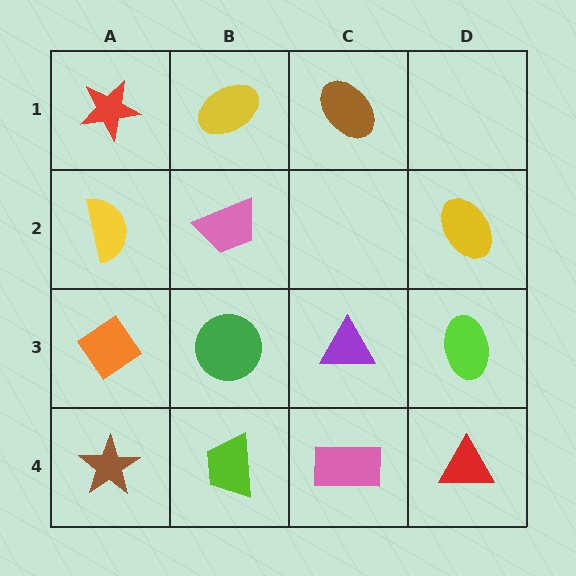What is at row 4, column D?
A red triangle.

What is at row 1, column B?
A yellow ellipse.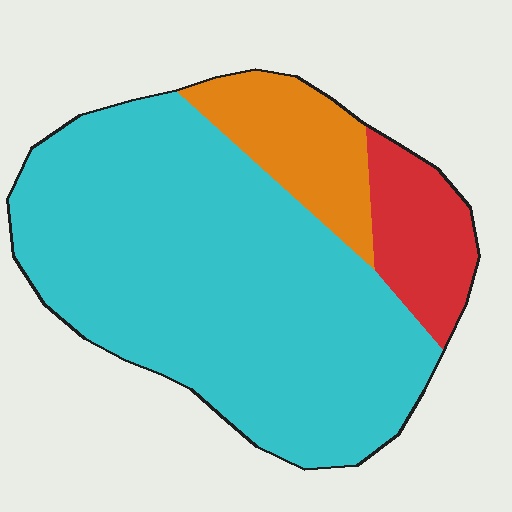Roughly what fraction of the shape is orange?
Orange takes up less than a quarter of the shape.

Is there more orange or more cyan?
Cyan.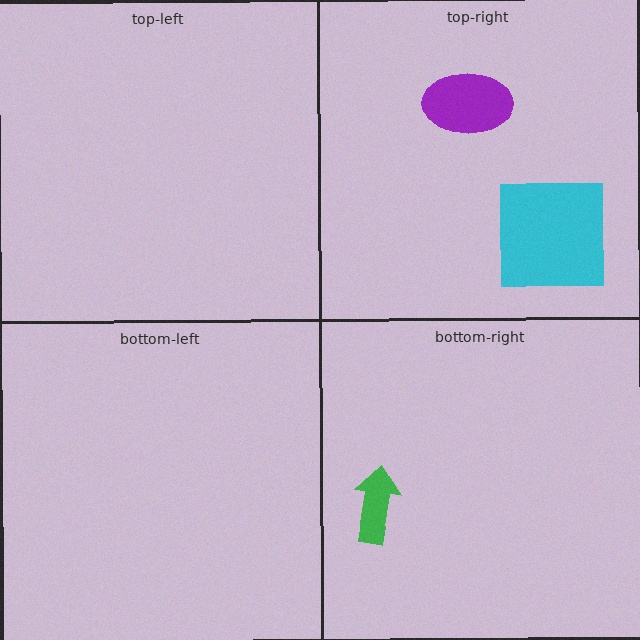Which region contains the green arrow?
The bottom-right region.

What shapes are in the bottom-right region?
The green arrow.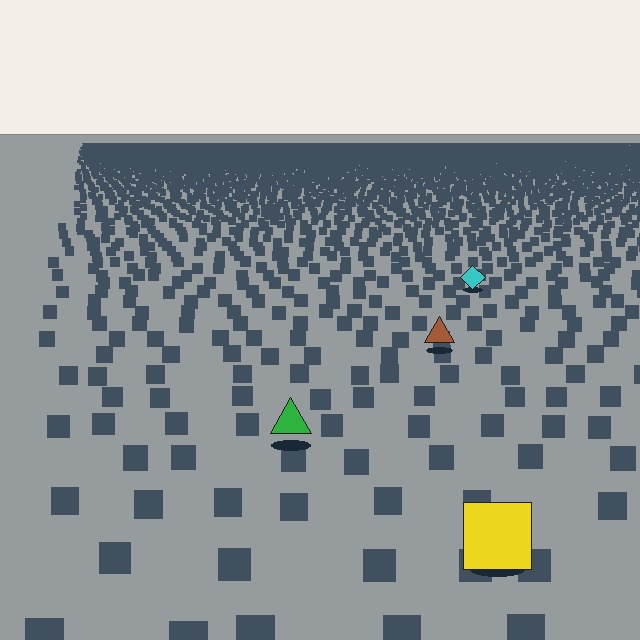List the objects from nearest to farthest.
From nearest to farthest: the yellow square, the green triangle, the brown triangle, the cyan diamond.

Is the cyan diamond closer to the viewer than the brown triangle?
No. The brown triangle is closer — you can tell from the texture gradient: the ground texture is coarser near it.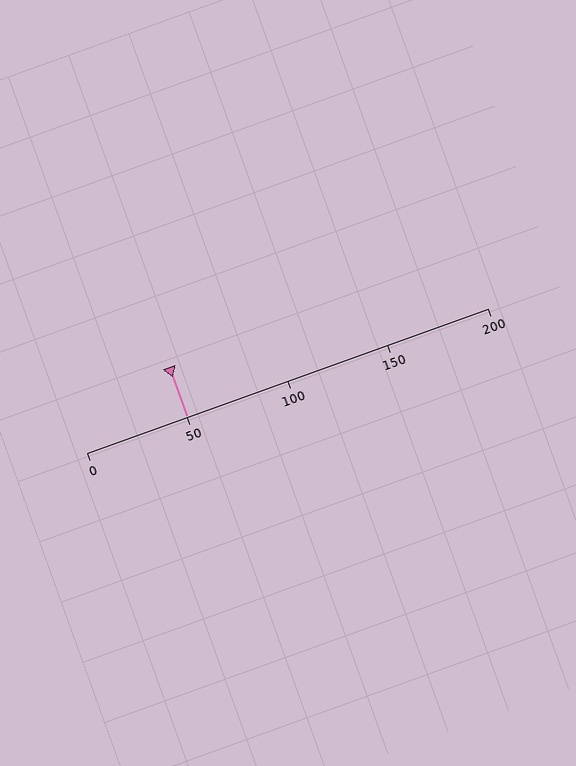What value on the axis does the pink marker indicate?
The marker indicates approximately 50.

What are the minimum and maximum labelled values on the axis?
The axis runs from 0 to 200.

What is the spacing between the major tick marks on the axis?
The major ticks are spaced 50 apart.